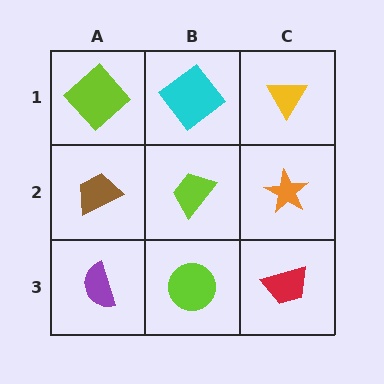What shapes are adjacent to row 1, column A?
A brown trapezoid (row 2, column A), a cyan diamond (row 1, column B).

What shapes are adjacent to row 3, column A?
A brown trapezoid (row 2, column A), a lime circle (row 3, column B).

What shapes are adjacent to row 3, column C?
An orange star (row 2, column C), a lime circle (row 3, column B).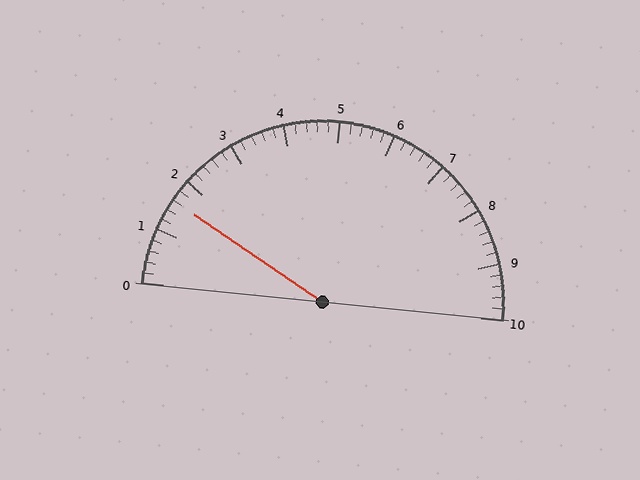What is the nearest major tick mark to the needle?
The nearest major tick mark is 2.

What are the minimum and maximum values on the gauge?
The gauge ranges from 0 to 10.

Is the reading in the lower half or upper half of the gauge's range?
The reading is in the lower half of the range (0 to 10).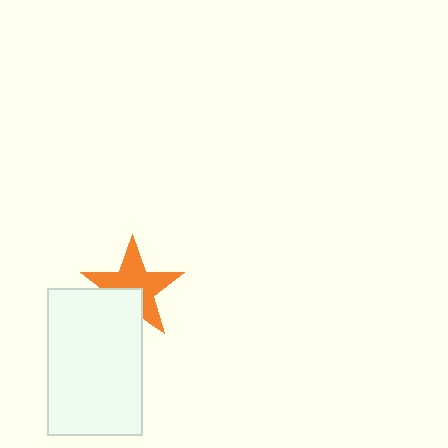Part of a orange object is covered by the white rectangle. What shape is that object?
It is a star.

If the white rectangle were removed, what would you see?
You would see the complete orange star.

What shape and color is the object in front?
The object in front is a white rectangle.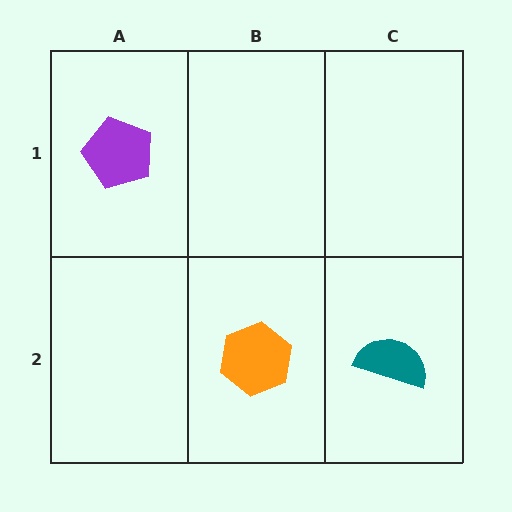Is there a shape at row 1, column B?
No, that cell is empty.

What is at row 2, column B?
An orange hexagon.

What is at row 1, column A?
A purple pentagon.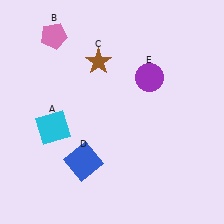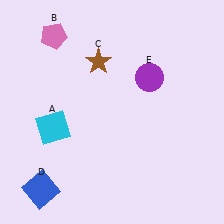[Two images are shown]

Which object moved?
The blue square (D) moved left.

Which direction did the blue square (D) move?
The blue square (D) moved left.